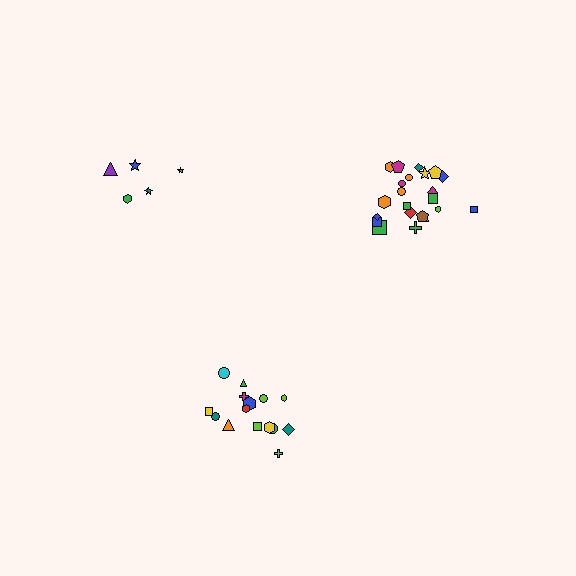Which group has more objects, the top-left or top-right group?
The top-right group.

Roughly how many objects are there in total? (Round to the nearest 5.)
Roughly 40 objects in total.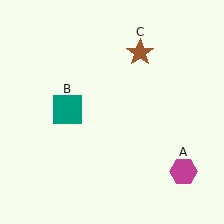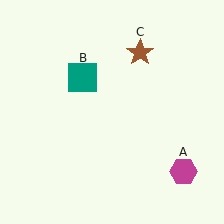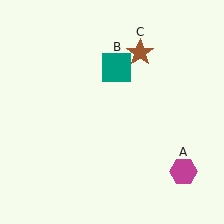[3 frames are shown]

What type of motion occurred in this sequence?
The teal square (object B) rotated clockwise around the center of the scene.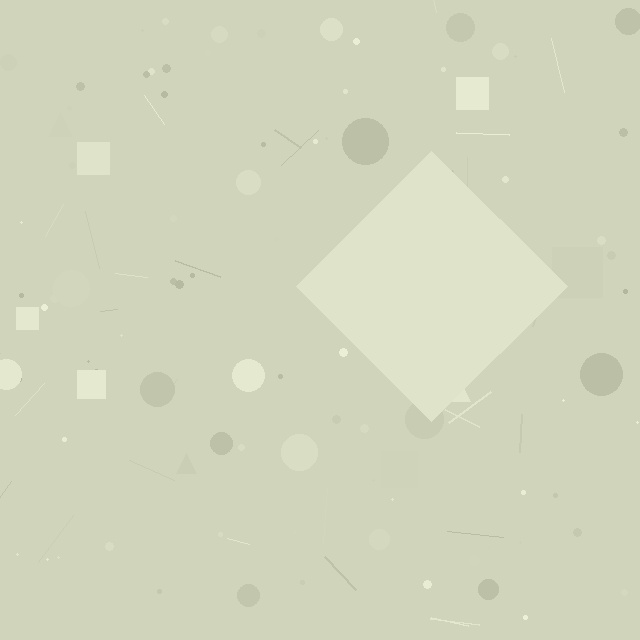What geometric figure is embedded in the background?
A diamond is embedded in the background.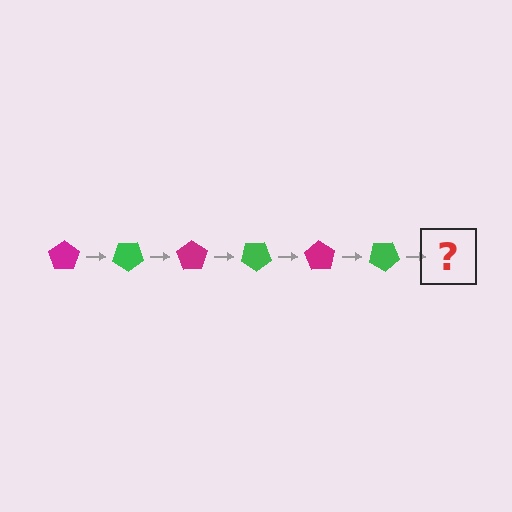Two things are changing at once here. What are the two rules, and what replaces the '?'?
The two rules are that it rotates 35 degrees each step and the color cycles through magenta and green. The '?' should be a magenta pentagon, rotated 210 degrees from the start.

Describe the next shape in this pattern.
It should be a magenta pentagon, rotated 210 degrees from the start.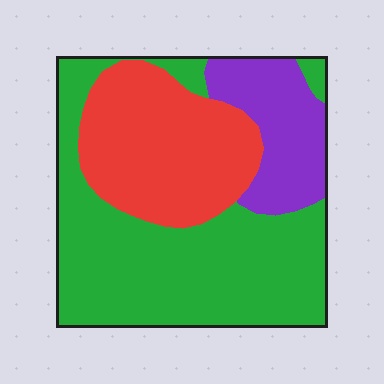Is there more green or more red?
Green.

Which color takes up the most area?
Green, at roughly 50%.